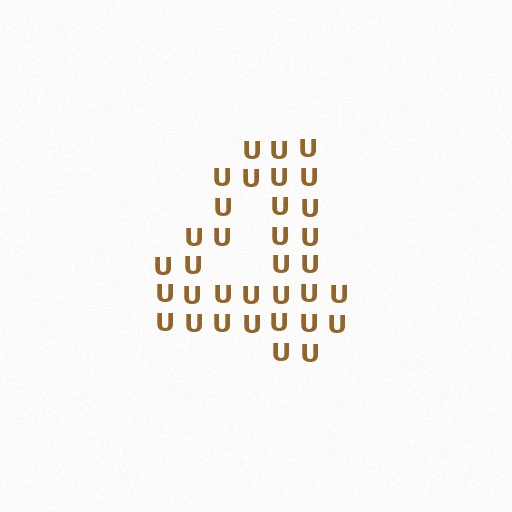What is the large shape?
The large shape is the digit 4.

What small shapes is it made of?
It is made of small letter U's.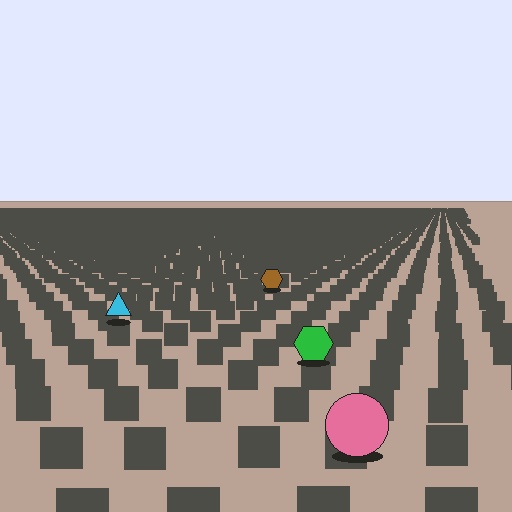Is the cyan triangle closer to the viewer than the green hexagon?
No. The green hexagon is closer — you can tell from the texture gradient: the ground texture is coarser near it.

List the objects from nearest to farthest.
From nearest to farthest: the pink circle, the green hexagon, the cyan triangle, the brown hexagon.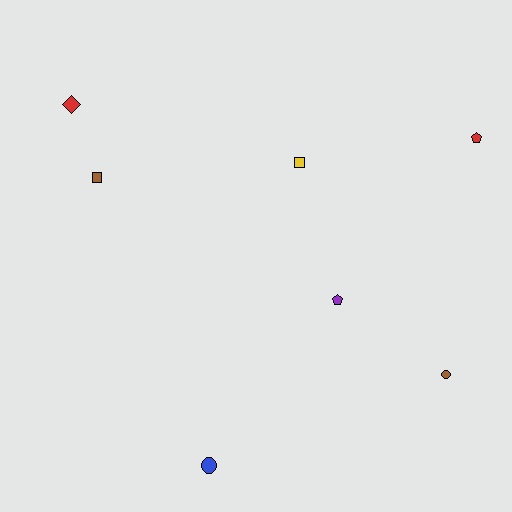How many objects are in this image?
There are 7 objects.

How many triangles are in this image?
There are no triangles.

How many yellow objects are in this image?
There is 1 yellow object.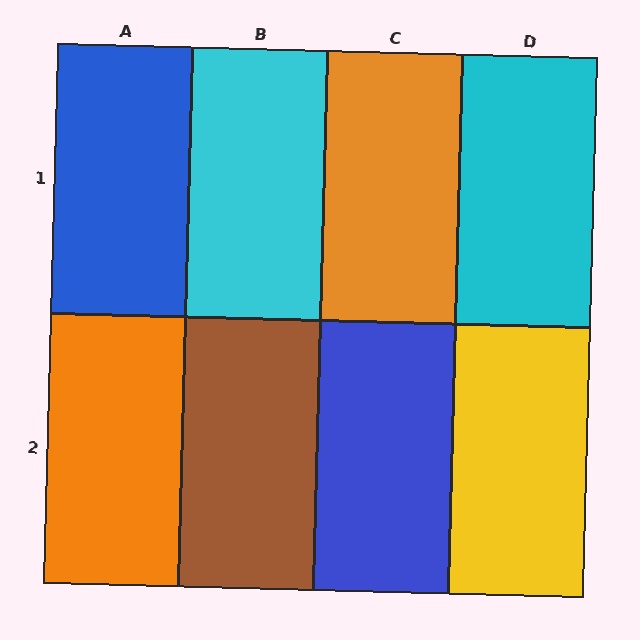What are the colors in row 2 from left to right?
Orange, brown, blue, yellow.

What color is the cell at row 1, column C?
Orange.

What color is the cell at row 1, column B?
Cyan.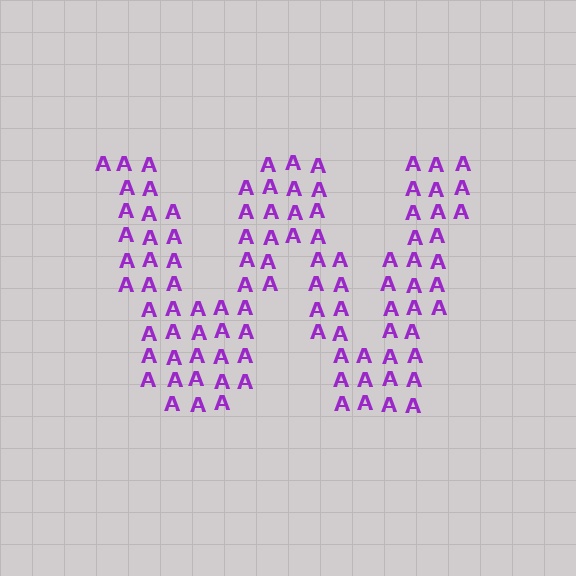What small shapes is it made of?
It is made of small letter A's.